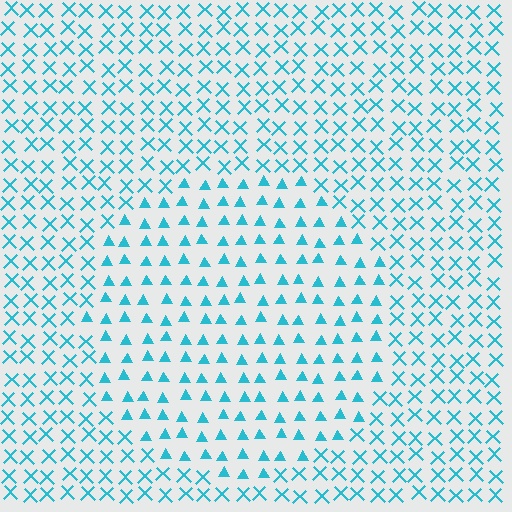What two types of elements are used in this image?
The image uses triangles inside the circle region and X marks outside it.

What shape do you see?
I see a circle.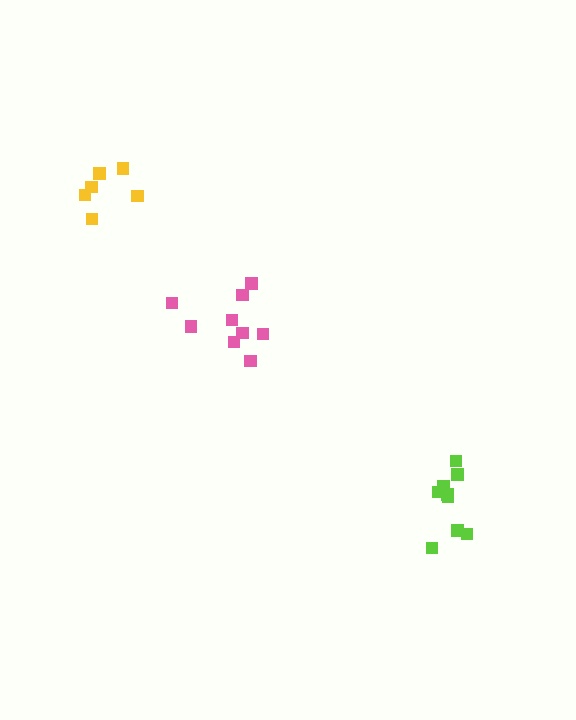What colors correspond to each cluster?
The clusters are colored: pink, yellow, lime.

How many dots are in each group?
Group 1: 9 dots, Group 2: 6 dots, Group 3: 9 dots (24 total).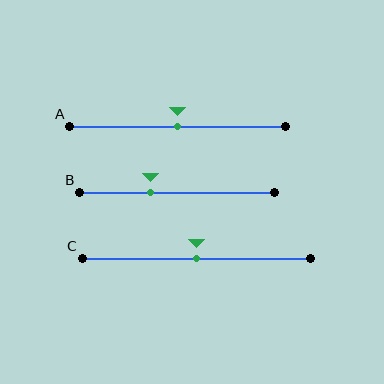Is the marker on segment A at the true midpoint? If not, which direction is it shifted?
Yes, the marker on segment A is at the true midpoint.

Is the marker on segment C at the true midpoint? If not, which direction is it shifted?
Yes, the marker on segment C is at the true midpoint.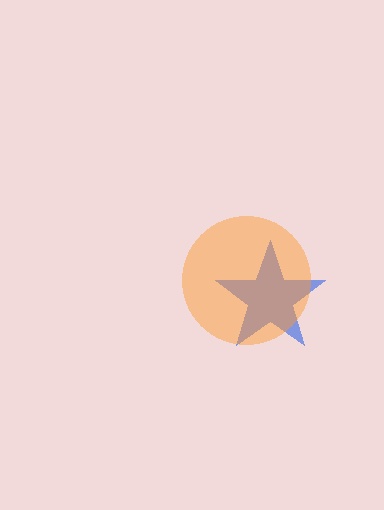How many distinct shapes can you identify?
There are 2 distinct shapes: a blue star, an orange circle.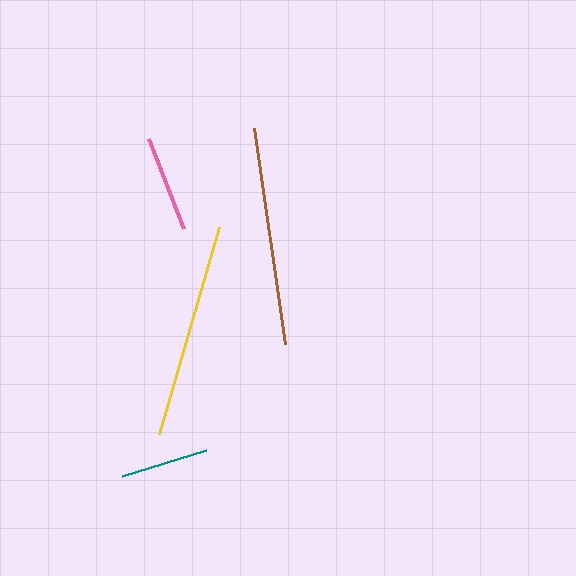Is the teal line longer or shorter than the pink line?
The pink line is longer than the teal line.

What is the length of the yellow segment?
The yellow segment is approximately 216 pixels long.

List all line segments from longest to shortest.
From longest to shortest: brown, yellow, pink, teal.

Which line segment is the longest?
The brown line is the longest at approximately 218 pixels.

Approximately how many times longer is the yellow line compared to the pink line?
The yellow line is approximately 2.2 times the length of the pink line.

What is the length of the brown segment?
The brown segment is approximately 218 pixels long.